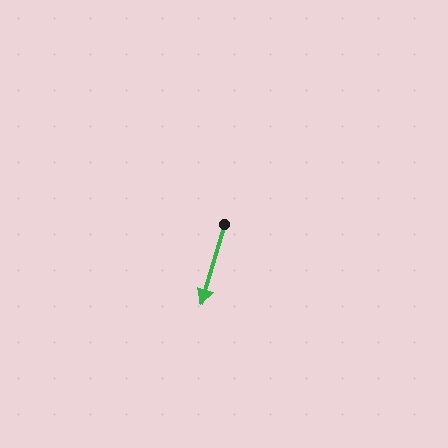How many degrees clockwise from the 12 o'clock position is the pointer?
Approximately 196 degrees.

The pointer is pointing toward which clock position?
Roughly 7 o'clock.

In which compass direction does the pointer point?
South.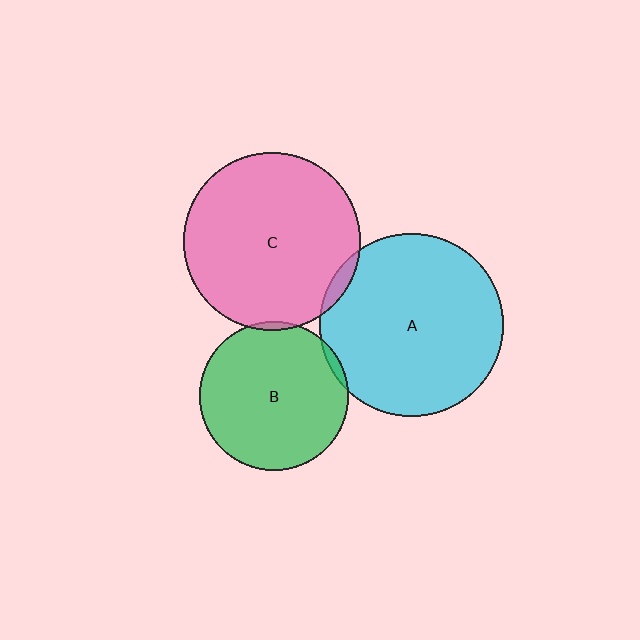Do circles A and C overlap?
Yes.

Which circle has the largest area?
Circle A (cyan).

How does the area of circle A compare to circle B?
Approximately 1.5 times.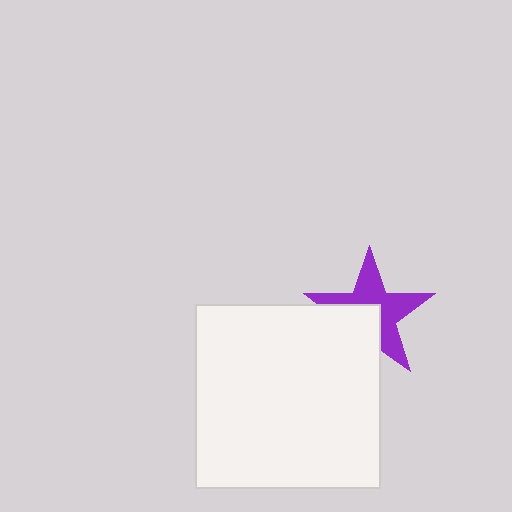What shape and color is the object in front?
The object in front is a white square.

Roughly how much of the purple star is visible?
About half of it is visible (roughly 58%).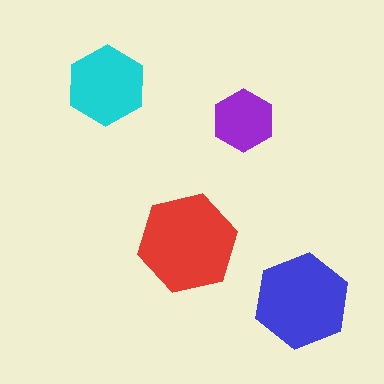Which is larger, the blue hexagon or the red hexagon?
The red one.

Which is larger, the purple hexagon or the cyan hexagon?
The cyan one.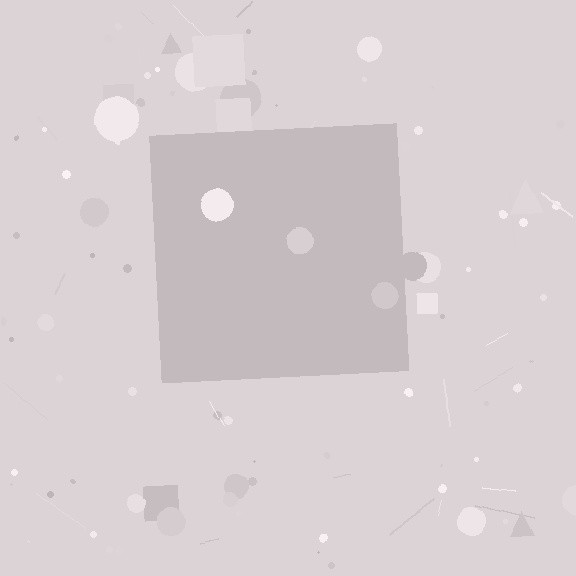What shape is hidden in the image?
A square is hidden in the image.